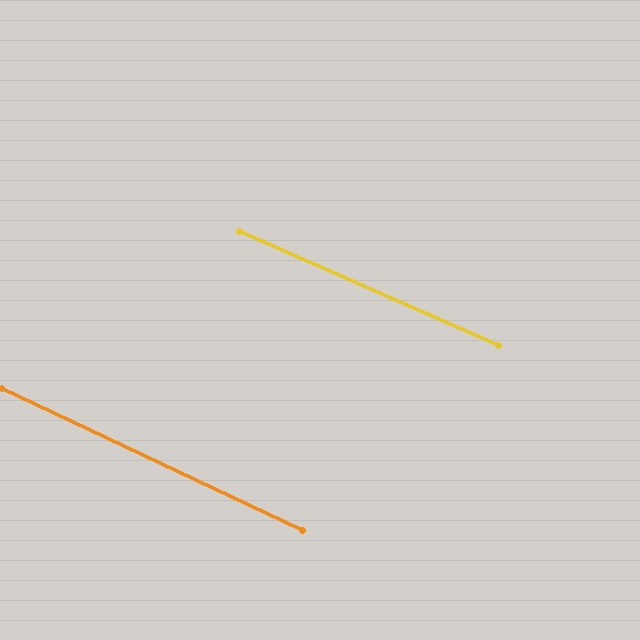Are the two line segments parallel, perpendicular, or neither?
Parallel — their directions differ by only 1.6°.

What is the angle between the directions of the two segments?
Approximately 2 degrees.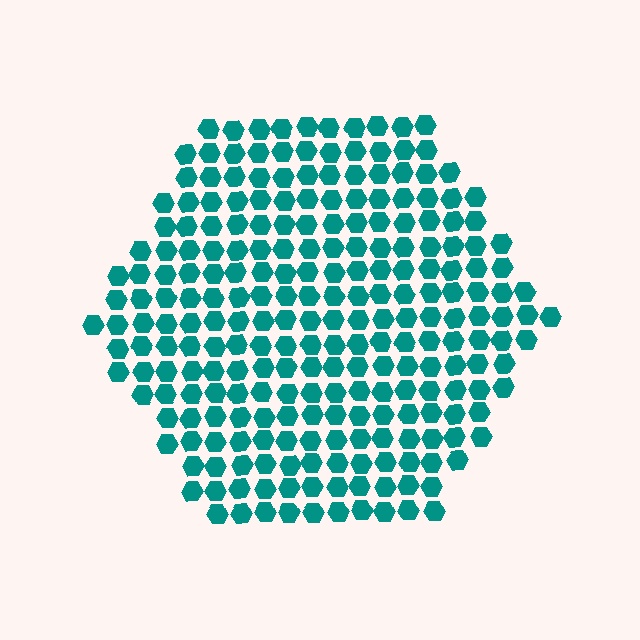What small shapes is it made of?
It is made of small hexagons.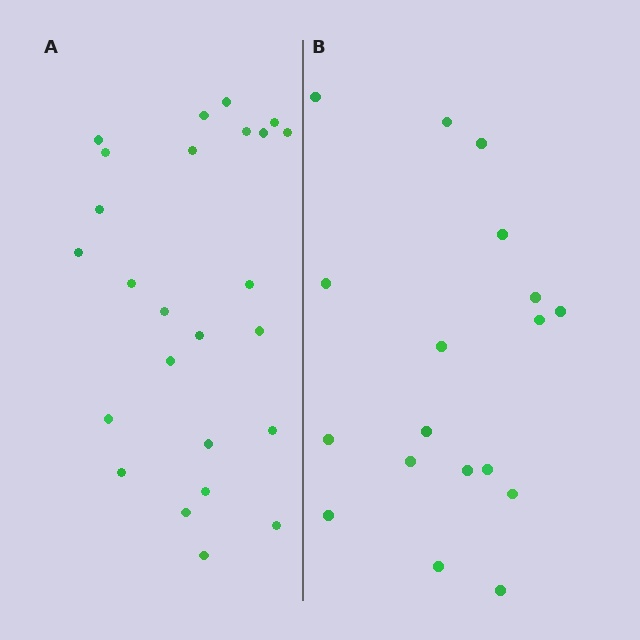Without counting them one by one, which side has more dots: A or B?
Region A (the left region) has more dots.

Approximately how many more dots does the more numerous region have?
Region A has roughly 8 or so more dots than region B.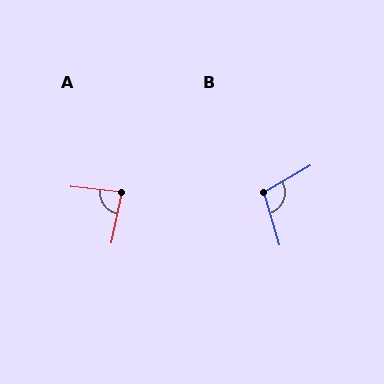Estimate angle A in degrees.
Approximately 85 degrees.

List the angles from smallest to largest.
A (85°), B (103°).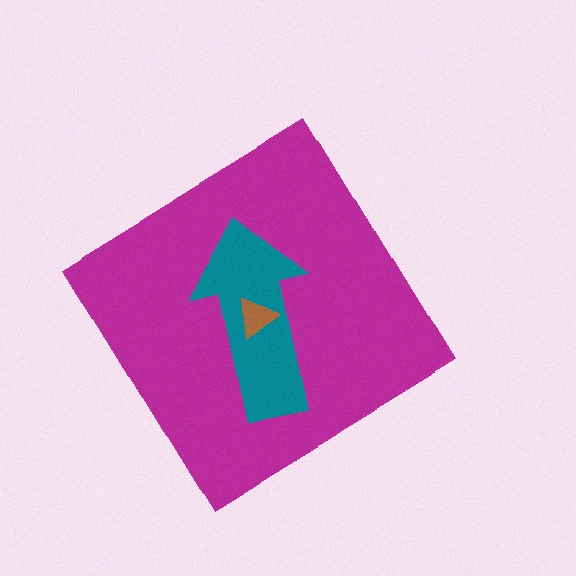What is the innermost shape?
The brown triangle.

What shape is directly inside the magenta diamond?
The teal arrow.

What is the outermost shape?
The magenta diamond.